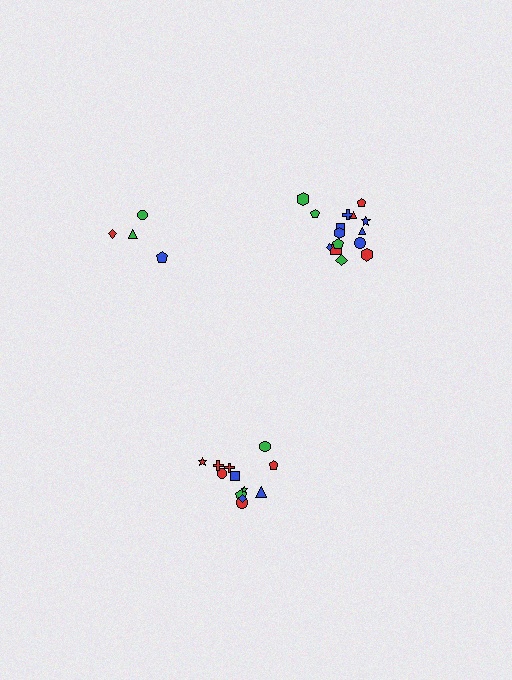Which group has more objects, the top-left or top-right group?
The top-right group.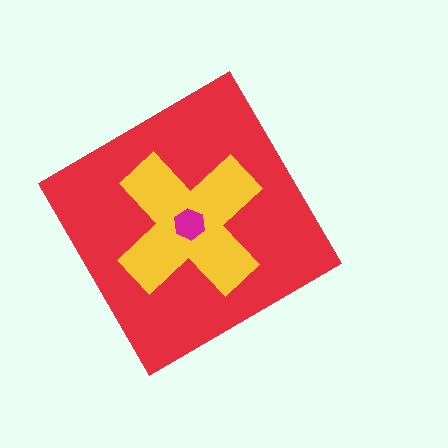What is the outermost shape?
The red diamond.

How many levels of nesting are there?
3.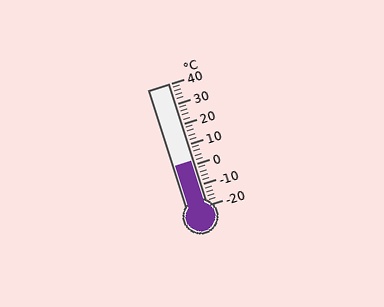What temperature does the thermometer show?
The thermometer shows approximately 2°C.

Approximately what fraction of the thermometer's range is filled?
The thermometer is filled to approximately 35% of its range.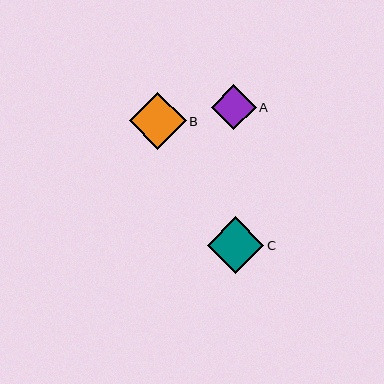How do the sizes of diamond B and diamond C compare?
Diamond B and diamond C are approximately the same size.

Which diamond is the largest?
Diamond B is the largest with a size of approximately 57 pixels.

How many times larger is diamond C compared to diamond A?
Diamond C is approximately 1.3 times the size of diamond A.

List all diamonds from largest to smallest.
From largest to smallest: B, C, A.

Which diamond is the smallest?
Diamond A is the smallest with a size of approximately 45 pixels.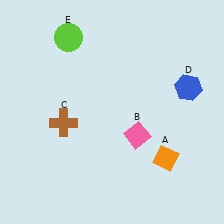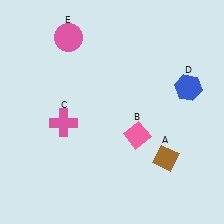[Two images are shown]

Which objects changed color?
A changed from orange to brown. C changed from brown to pink. E changed from lime to pink.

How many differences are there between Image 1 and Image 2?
There are 3 differences between the two images.